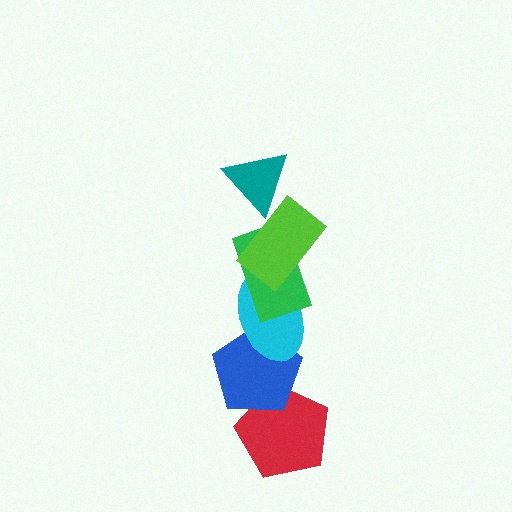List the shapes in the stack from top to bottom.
From top to bottom: the teal triangle, the lime rectangle, the green rectangle, the cyan ellipse, the blue pentagon, the red pentagon.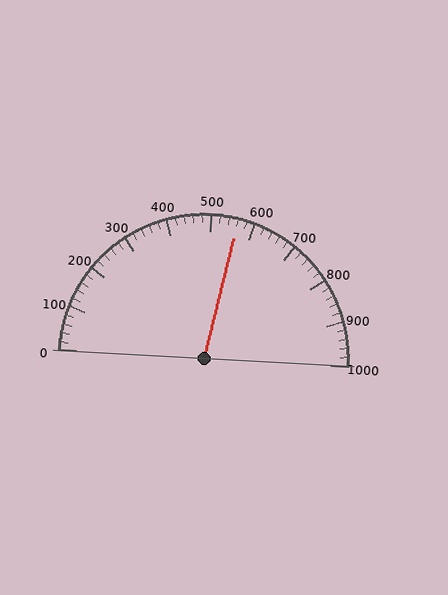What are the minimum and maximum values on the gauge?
The gauge ranges from 0 to 1000.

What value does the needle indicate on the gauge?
The needle indicates approximately 560.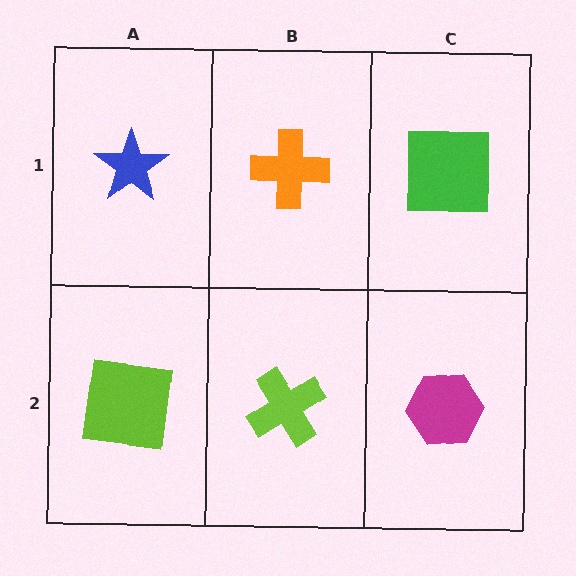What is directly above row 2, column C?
A green square.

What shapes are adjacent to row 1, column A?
A lime square (row 2, column A), an orange cross (row 1, column B).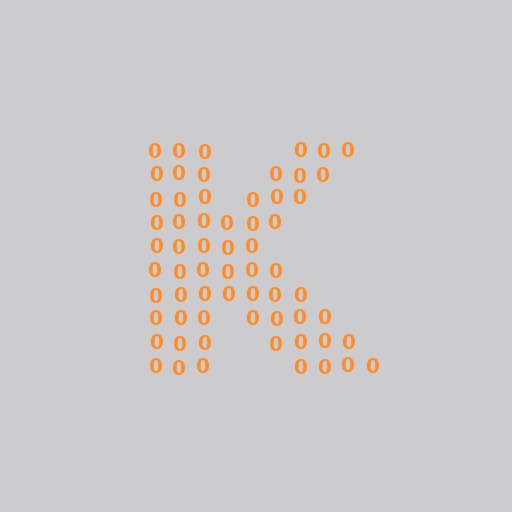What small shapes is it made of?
It is made of small digit 0's.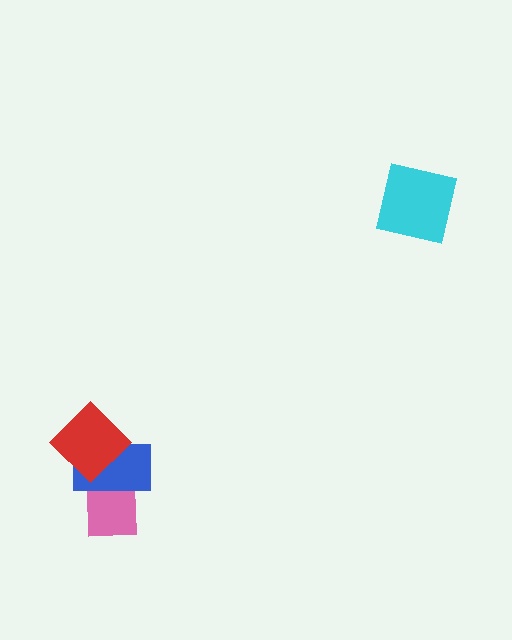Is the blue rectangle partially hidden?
Yes, it is partially covered by another shape.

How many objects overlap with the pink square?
1 object overlaps with the pink square.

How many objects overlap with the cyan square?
0 objects overlap with the cyan square.